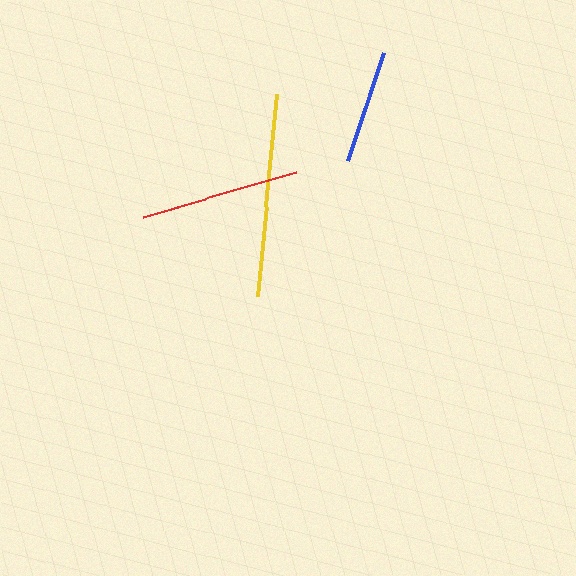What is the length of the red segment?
The red segment is approximately 161 pixels long.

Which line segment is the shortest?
The blue line is the shortest at approximately 113 pixels.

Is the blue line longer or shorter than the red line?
The red line is longer than the blue line.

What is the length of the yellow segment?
The yellow segment is approximately 204 pixels long.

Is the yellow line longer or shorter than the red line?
The yellow line is longer than the red line.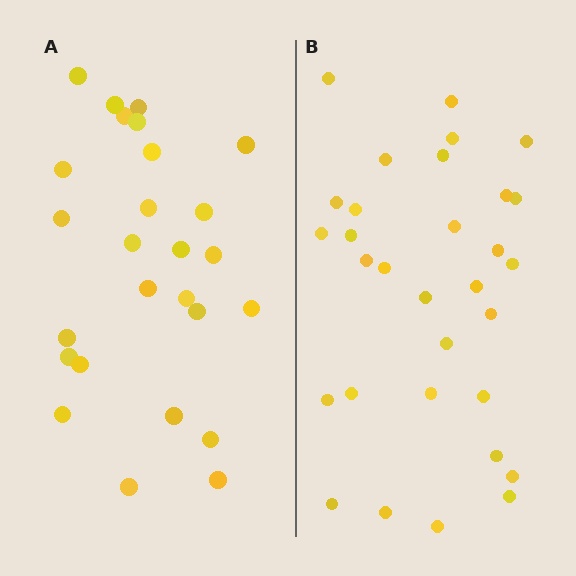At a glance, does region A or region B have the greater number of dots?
Region B (the right region) has more dots.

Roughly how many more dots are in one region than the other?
Region B has about 5 more dots than region A.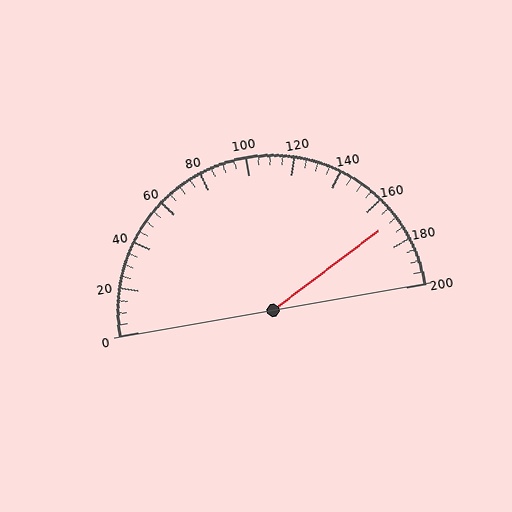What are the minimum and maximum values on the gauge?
The gauge ranges from 0 to 200.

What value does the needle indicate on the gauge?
The needle indicates approximately 170.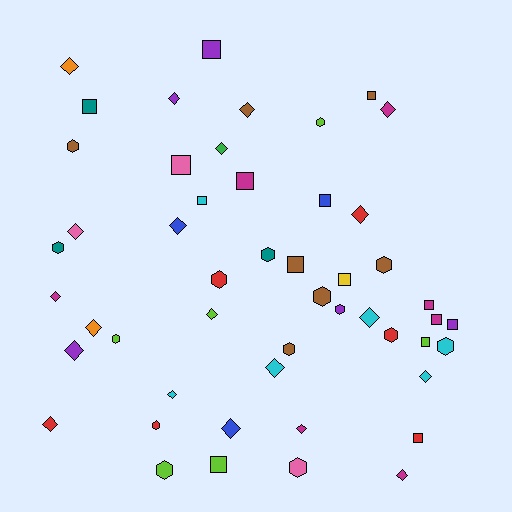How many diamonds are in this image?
There are 20 diamonds.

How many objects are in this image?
There are 50 objects.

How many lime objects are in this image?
There are 6 lime objects.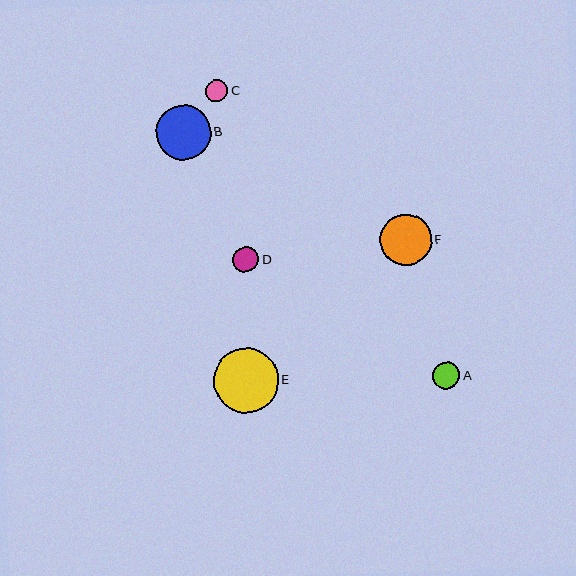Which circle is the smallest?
Circle C is the smallest with a size of approximately 22 pixels.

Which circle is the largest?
Circle E is the largest with a size of approximately 65 pixels.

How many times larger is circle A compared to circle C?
Circle A is approximately 1.2 times the size of circle C.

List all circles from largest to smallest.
From largest to smallest: E, B, F, A, D, C.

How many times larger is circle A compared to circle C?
Circle A is approximately 1.2 times the size of circle C.